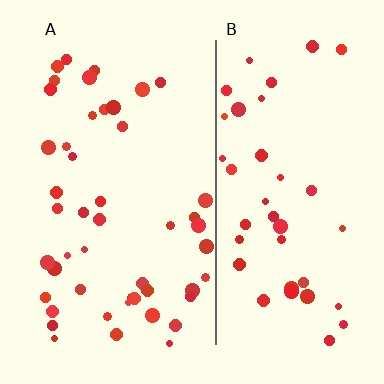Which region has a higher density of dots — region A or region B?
A (the left).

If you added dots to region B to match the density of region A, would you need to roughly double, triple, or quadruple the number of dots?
Approximately double.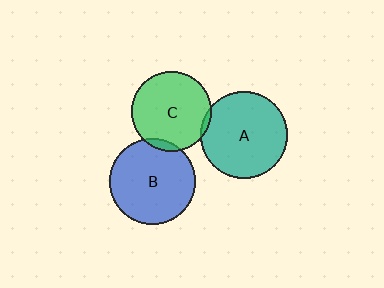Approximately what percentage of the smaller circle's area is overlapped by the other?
Approximately 5%.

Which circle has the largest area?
Circle A (teal).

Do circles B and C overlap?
Yes.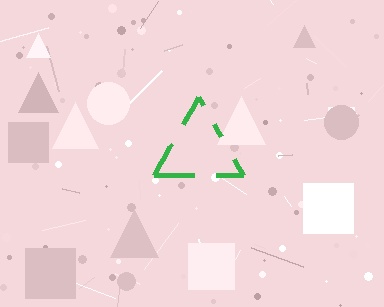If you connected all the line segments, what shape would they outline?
They would outline a triangle.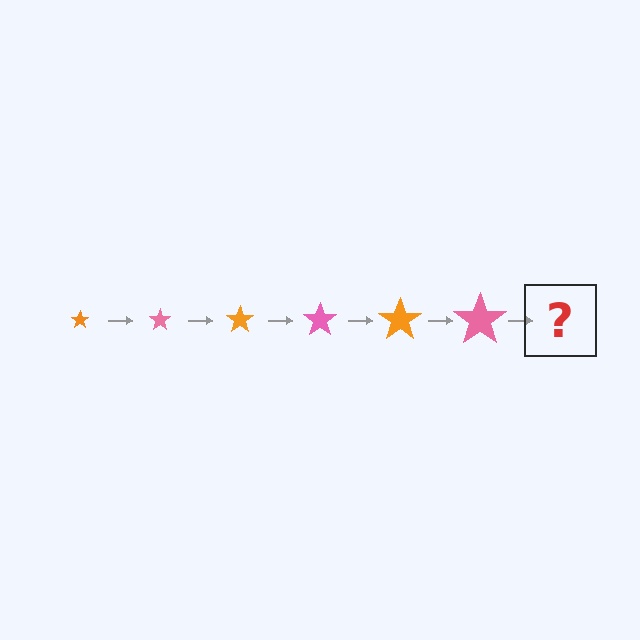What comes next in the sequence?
The next element should be an orange star, larger than the previous one.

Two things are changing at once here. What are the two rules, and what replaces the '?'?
The two rules are that the star grows larger each step and the color cycles through orange and pink. The '?' should be an orange star, larger than the previous one.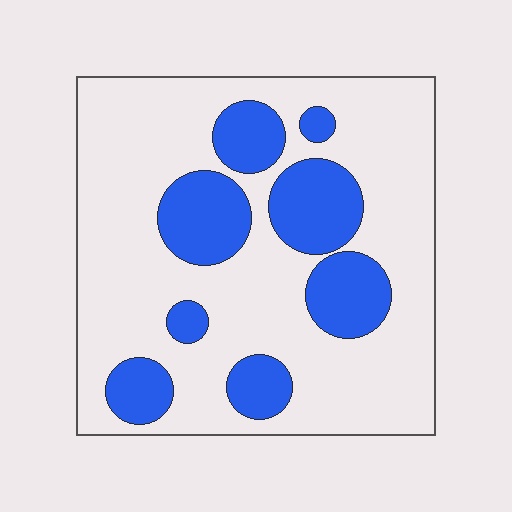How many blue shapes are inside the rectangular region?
8.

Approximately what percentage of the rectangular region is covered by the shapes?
Approximately 25%.